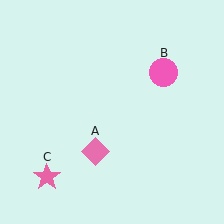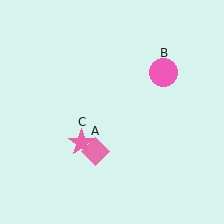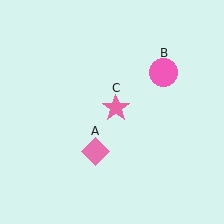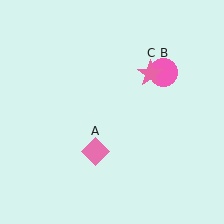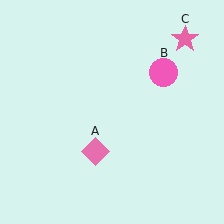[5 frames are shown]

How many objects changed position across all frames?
1 object changed position: pink star (object C).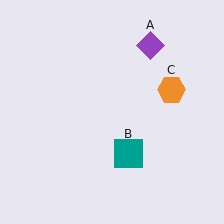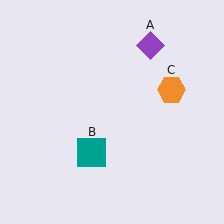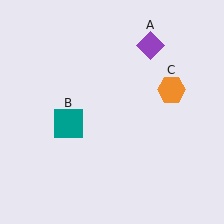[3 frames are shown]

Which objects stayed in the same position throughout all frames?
Purple diamond (object A) and orange hexagon (object C) remained stationary.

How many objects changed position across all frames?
1 object changed position: teal square (object B).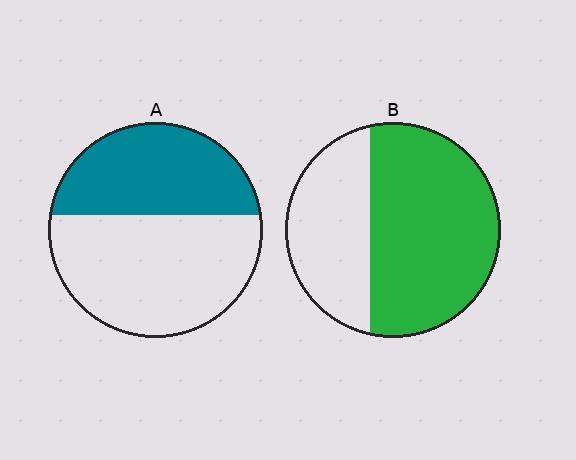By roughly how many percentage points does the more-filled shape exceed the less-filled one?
By roughly 20 percentage points (B over A).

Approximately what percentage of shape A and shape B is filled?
A is approximately 40% and B is approximately 65%.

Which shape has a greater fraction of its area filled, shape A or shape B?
Shape B.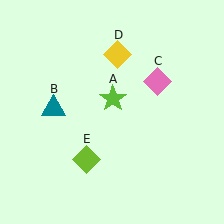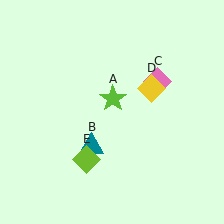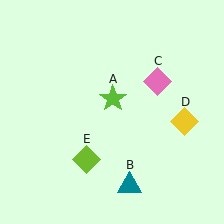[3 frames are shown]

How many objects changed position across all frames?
2 objects changed position: teal triangle (object B), yellow diamond (object D).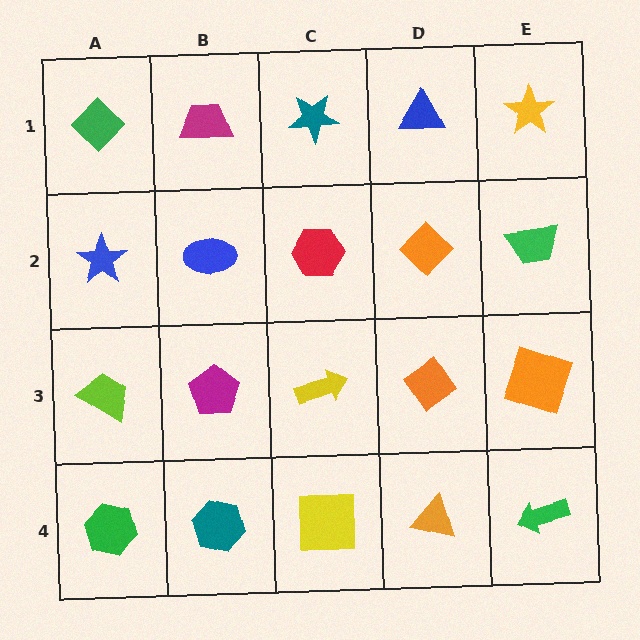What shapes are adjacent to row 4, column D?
An orange diamond (row 3, column D), a yellow square (row 4, column C), a green arrow (row 4, column E).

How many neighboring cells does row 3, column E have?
3.